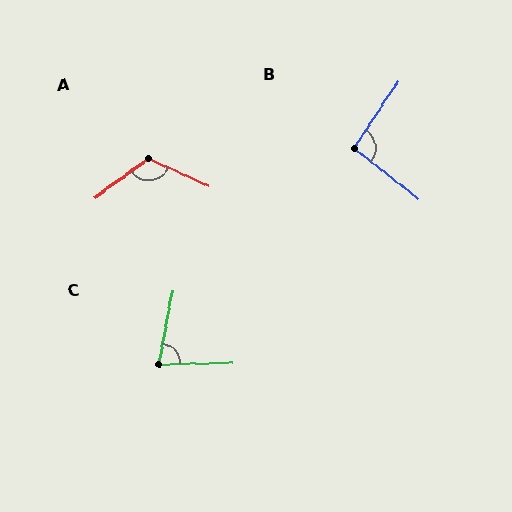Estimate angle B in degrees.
Approximately 95 degrees.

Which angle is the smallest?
C, at approximately 79 degrees.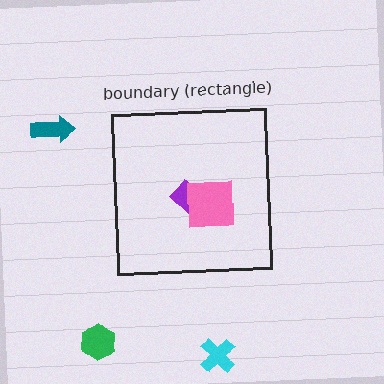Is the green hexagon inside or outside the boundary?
Outside.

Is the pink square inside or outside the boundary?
Inside.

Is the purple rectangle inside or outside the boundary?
Inside.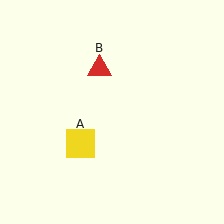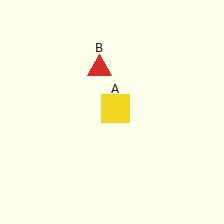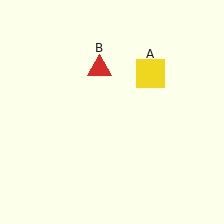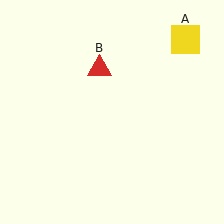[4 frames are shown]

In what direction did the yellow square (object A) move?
The yellow square (object A) moved up and to the right.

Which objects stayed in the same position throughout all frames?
Red triangle (object B) remained stationary.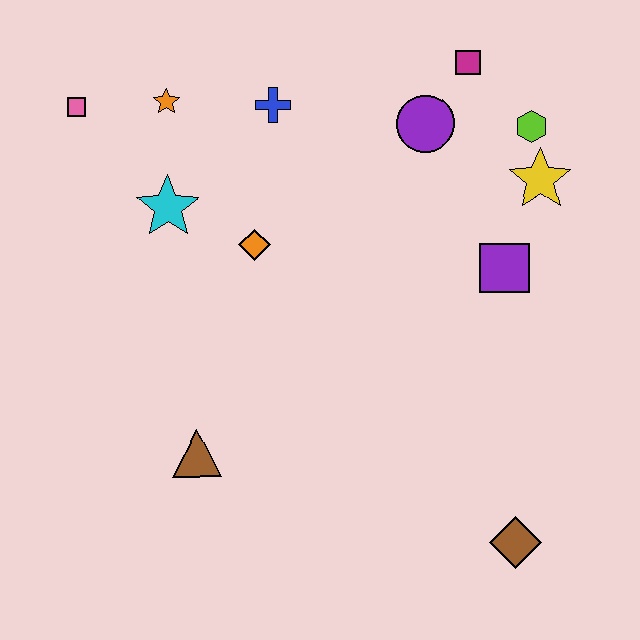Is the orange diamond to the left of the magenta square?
Yes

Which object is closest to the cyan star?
The orange diamond is closest to the cyan star.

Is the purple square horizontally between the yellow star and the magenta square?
Yes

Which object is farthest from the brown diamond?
The pink square is farthest from the brown diamond.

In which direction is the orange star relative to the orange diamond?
The orange star is above the orange diamond.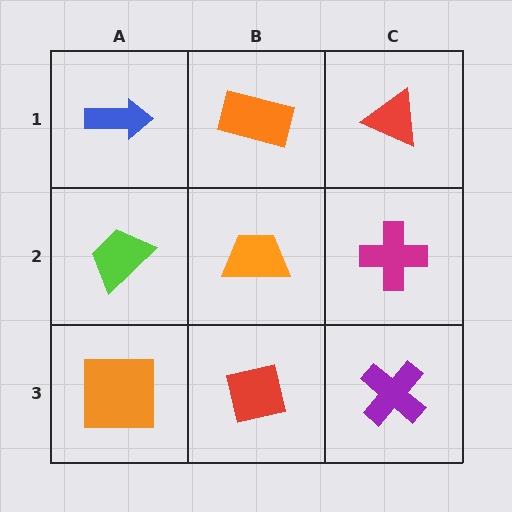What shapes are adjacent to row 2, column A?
A blue arrow (row 1, column A), an orange square (row 3, column A), an orange trapezoid (row 2, column B).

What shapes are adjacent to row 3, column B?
An orange trapezoid (row 2, column B), an orange square (row 3, column A), a purple cross (row 3, column C).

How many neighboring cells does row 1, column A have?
2.